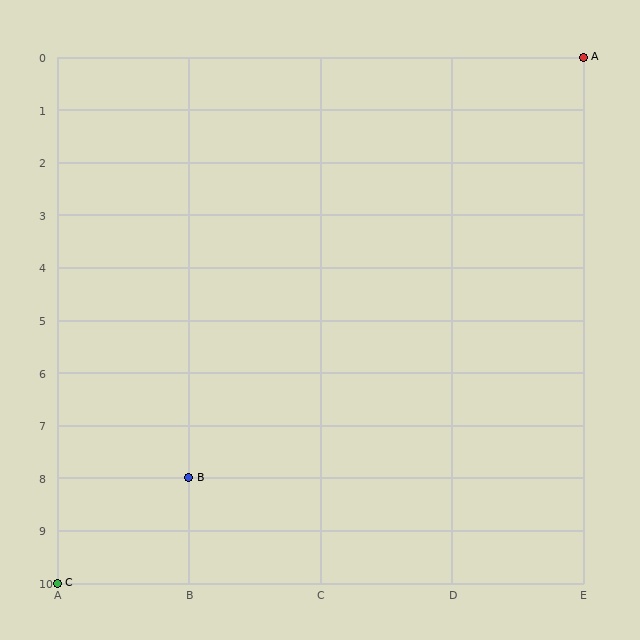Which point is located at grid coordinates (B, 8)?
Point B is at (B, 8).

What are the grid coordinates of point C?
Point C is at grid coordinates (A, 10).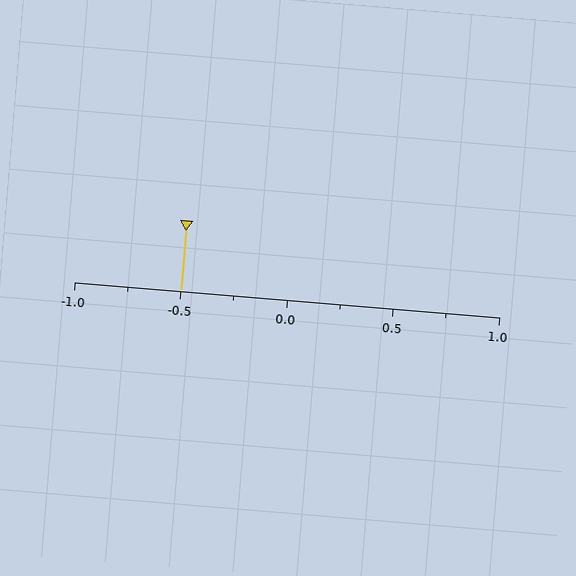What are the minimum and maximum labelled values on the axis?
The axis runs from -1.0 to 1.0.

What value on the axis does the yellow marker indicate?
The marker indicates approximately -0.5.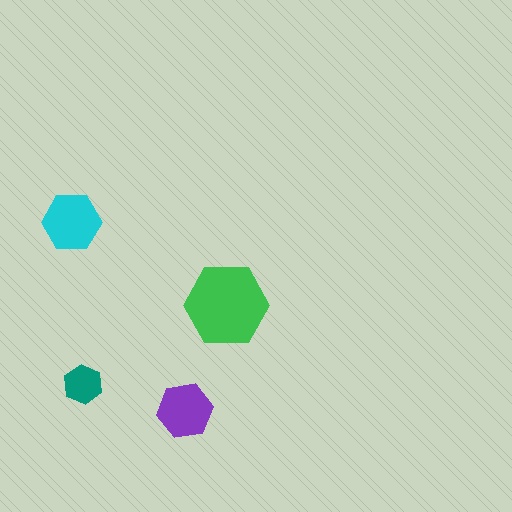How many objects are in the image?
There are 4 objects in the image.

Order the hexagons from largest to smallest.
the green one, the cyan one, the purple one, the teal one.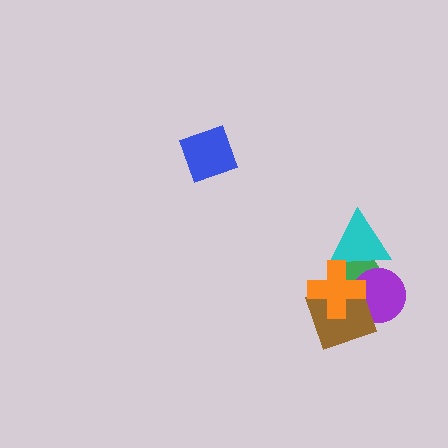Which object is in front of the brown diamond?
The orange cross is in front of the brown diamond.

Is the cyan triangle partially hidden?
Yes, it is partially covered by another shape.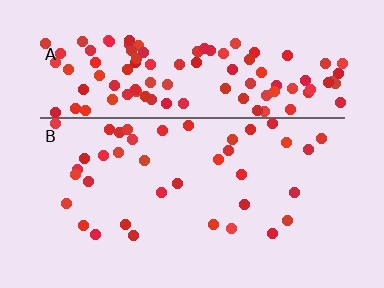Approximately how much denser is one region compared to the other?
Approximately 3.2× — region A over region B.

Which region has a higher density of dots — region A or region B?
A (the top).